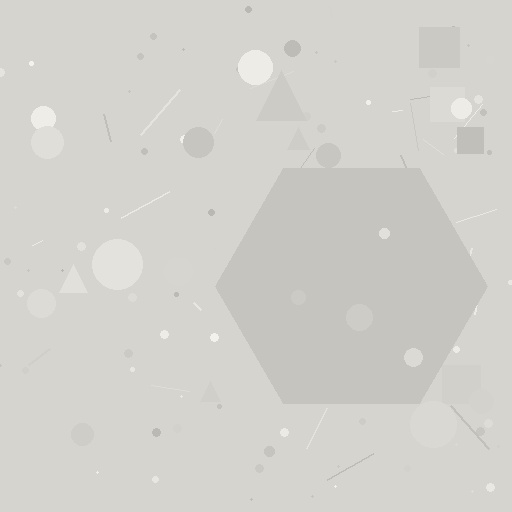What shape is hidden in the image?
A hexagon is hidden in the image.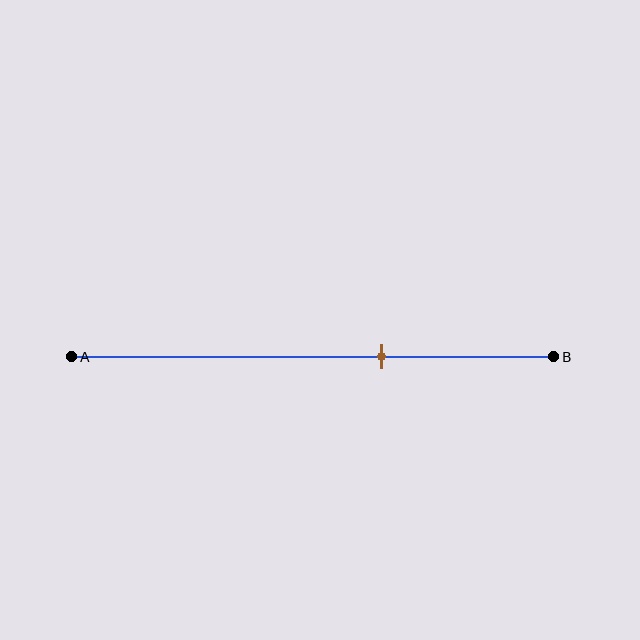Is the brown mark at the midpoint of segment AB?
No, the mark is at about 65% from A, not at the 50% midpoint.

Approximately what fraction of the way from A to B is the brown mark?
The brown mark is approximately 65% of the way from A to B.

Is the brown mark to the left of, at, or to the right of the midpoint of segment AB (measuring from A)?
The brown mark is to the right of the midpoint of segment AB.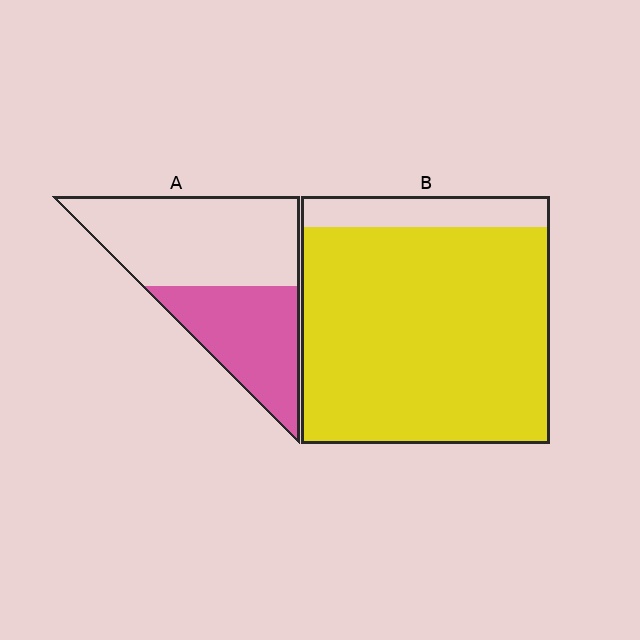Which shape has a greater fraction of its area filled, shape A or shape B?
Shape B.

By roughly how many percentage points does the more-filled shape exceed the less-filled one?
By roughly 45 percentage points (B over A).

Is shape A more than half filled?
No.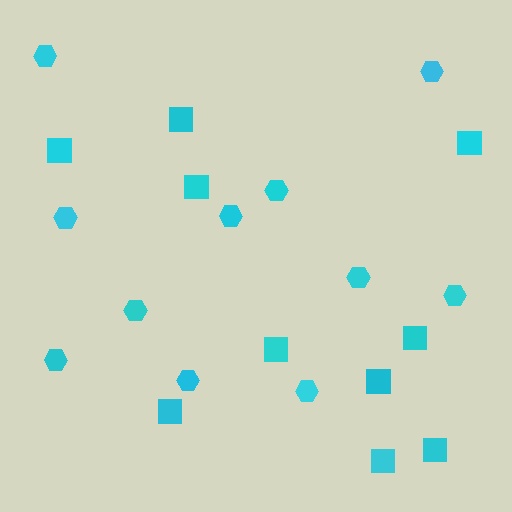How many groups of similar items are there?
There are 2 groups: one group of hexagons (11) and one group of squares (10).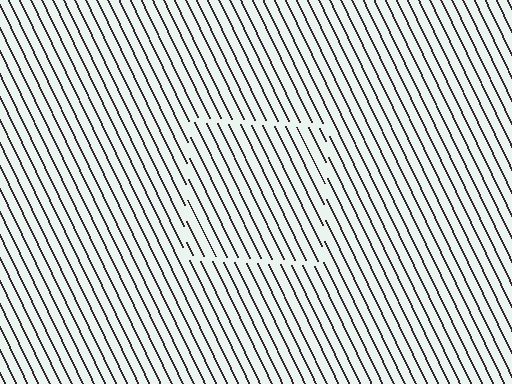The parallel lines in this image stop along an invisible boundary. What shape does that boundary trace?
An illusory square. The interior of the shape contains the same grating, shifted by half a period — the contour is defined by the phase discontinuity where line-ends from the inner and outer gratings abut.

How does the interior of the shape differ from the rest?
The interior of the shape contains the same grating, shifted by half a period — the contour is defined by the phase discontinuity where line-ends from the inner and outer gratings abut.